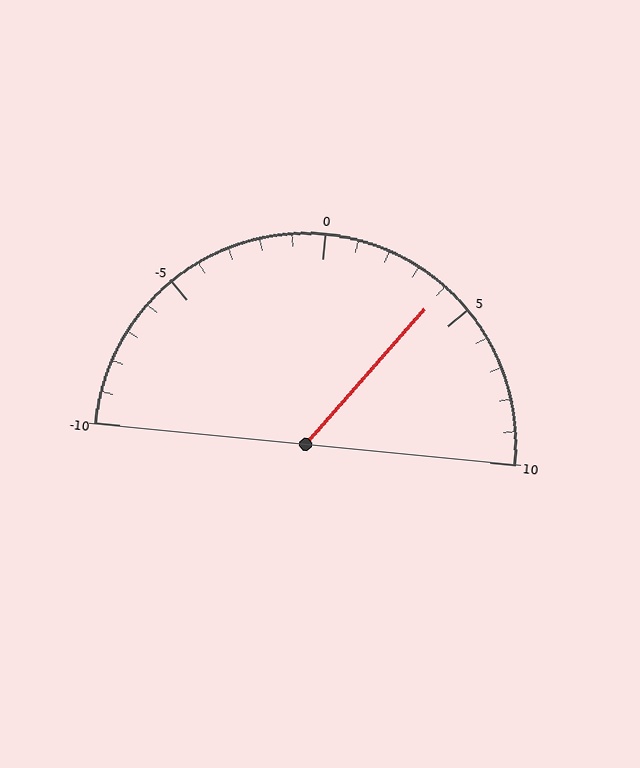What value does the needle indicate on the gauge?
The needle indicates approximately 4.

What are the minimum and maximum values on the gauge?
The gauge ranges from -10 to 10.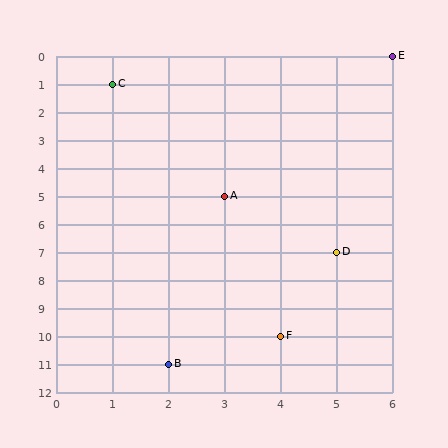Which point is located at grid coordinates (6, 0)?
Point E is at (6, 0).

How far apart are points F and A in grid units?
Points F and A are 1 column and 5 rows apart (about 5.1 grid units diagonally).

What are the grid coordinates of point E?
Point E is at grid coordinates (6, 0).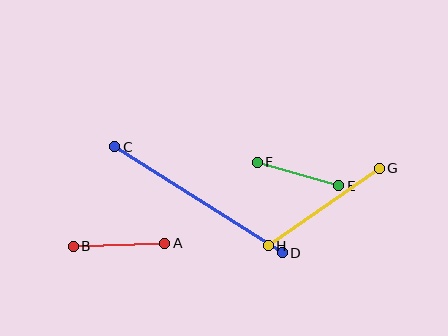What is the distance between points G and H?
The distance is approximately 136 pixels.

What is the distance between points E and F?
The distance is approximately 85 pixels.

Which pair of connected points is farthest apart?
Points C and D are farthest apart.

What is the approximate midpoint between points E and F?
The midpoint is at approximately (298, 174) pixels.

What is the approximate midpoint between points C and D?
The midpoint is at approximately (198, 200) pixels.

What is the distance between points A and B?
The distance is approximately 91 pixels.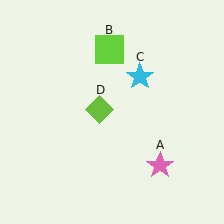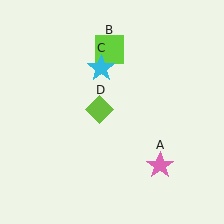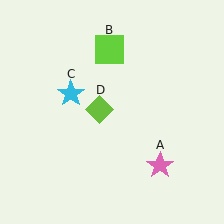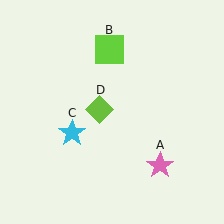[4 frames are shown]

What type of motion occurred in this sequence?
The cyan star (object C) rotated counterclockwise around the center of the scene.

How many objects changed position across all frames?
1 object changed position: cyan star (object C).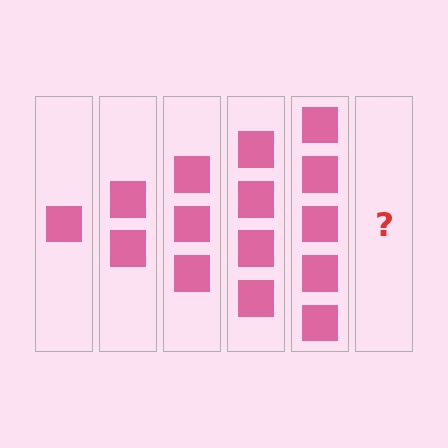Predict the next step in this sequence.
The next step is 6 squares.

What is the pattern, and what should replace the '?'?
The pattern is that each step adds one more square. The '?' should be 6 squares.